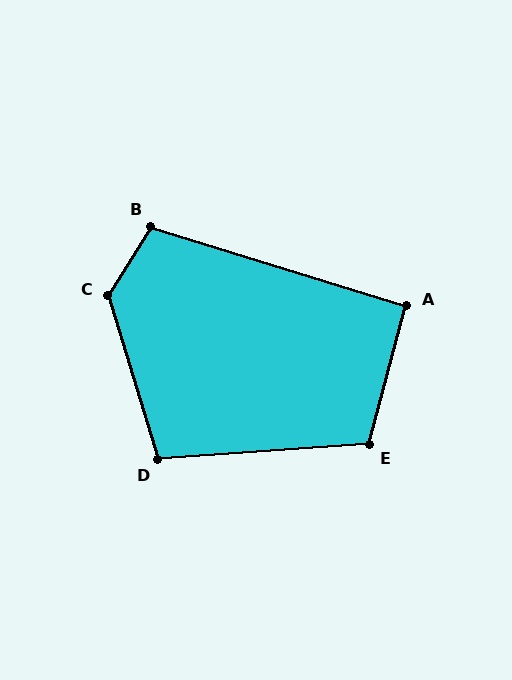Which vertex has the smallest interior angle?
A, at approximately 92 degrees.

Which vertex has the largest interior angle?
C, at approximately 131 degrees.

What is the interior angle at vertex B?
Approximately 105 degrees (obtuse).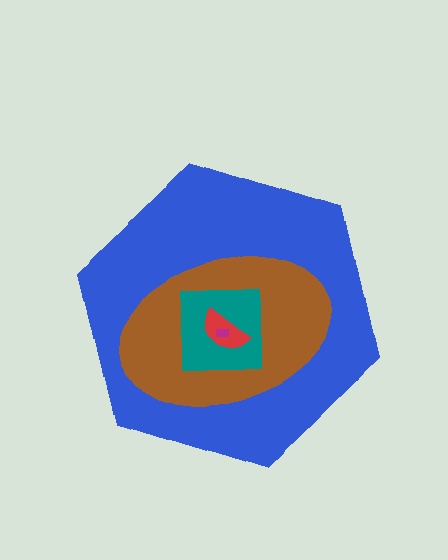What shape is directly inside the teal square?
The red semicircle.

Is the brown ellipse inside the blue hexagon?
Yes.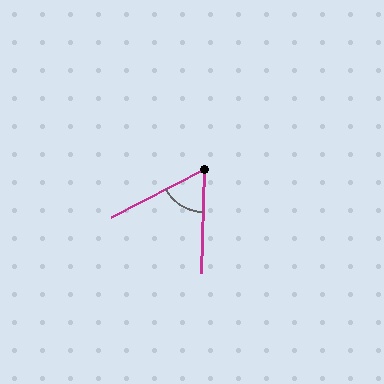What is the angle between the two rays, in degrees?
Approximately 61 degrees.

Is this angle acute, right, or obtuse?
It is acute.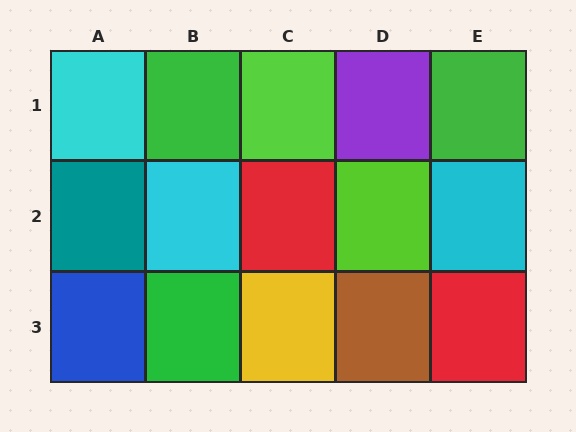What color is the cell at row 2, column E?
Cyan.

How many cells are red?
2 cells are red.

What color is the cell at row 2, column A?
Teal.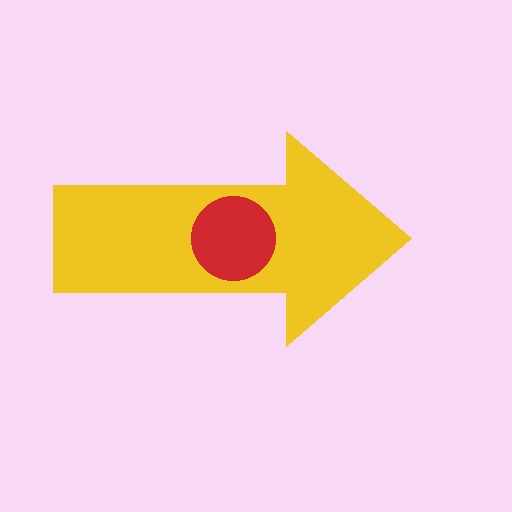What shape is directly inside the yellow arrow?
The red circle.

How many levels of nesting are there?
2.